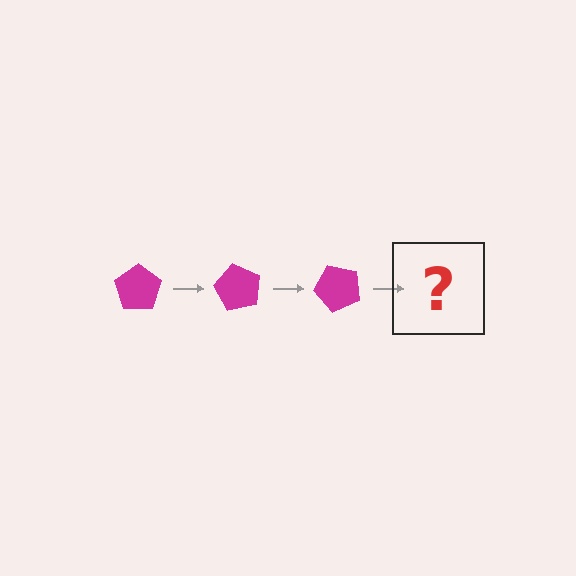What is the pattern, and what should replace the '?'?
The pattern is that the pentagon rotates 60 degrees each step. The '?' should be a magenta pentagon rotated 180 degrees.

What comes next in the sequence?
The next element should be a magenta pentagon rotated 180 degrees.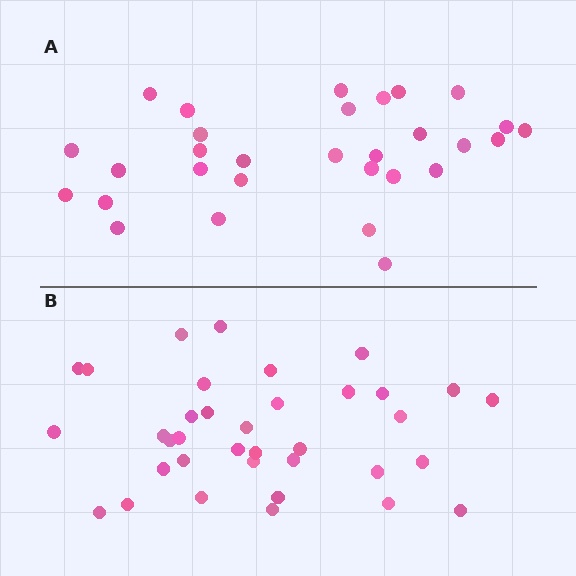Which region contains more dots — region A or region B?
Region B (the bottom region) has more dots.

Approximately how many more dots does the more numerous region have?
Region B has about 6 more dots than region A.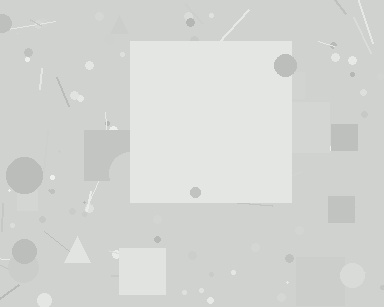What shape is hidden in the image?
A square is hidden in the image.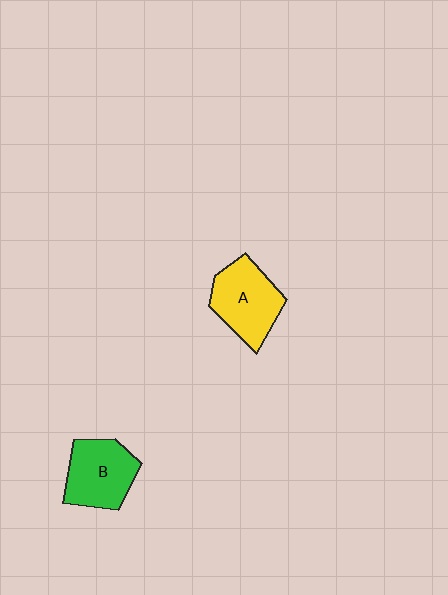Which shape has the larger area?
Shape A (yellow).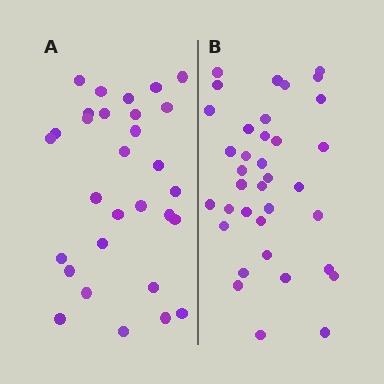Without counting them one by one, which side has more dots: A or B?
Region B (the right region) has more dots.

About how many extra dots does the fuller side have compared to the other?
Region B has about 6 more dots than region A.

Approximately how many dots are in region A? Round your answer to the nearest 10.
About 30 dots.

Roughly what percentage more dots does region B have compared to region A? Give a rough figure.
About 20% more.